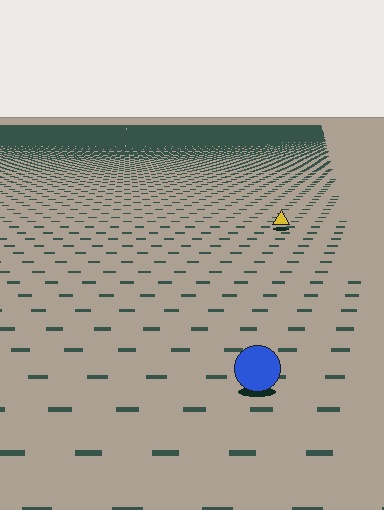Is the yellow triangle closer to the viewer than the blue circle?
No. The blue circle is closer — you can tell from the texture gradient: the ground texture is coarser near it.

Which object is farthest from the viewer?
The yellow triangle is farthest from the viewer. It appears smaller and the ground texture around it is denser.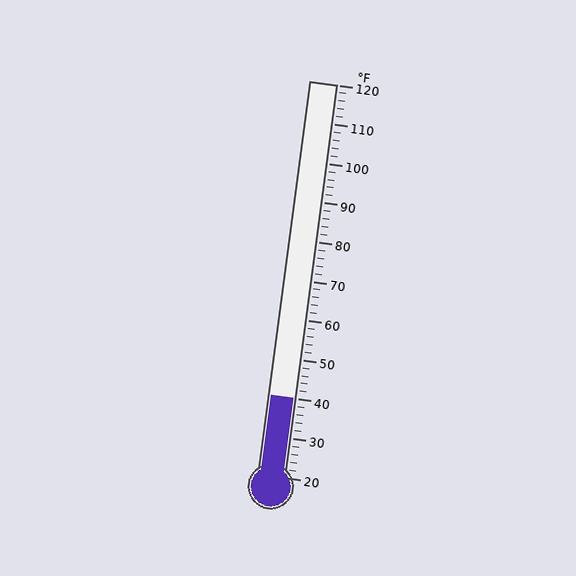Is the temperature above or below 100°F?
The temperature is below 100°F.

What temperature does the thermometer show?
The thermometer shows approximately 40°F.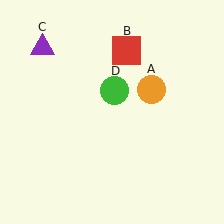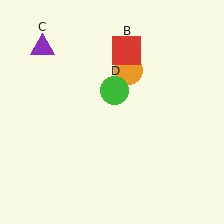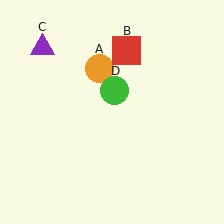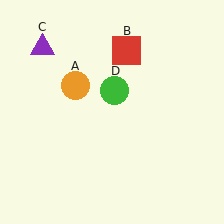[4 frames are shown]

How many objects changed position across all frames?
1 object changed position: orange circle (object A).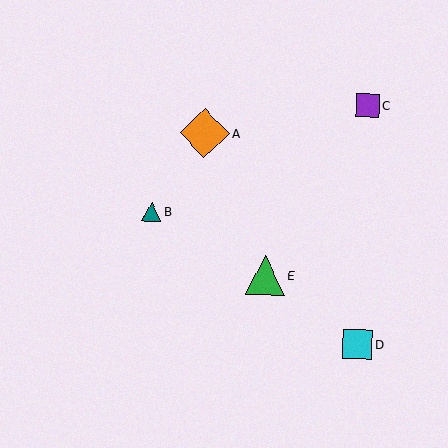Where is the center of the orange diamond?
The center of the orange diamond is at (205, 133).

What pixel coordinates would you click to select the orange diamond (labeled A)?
Click at (205, 133) to select the orange diamond A.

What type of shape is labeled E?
Shape E is a green triangle.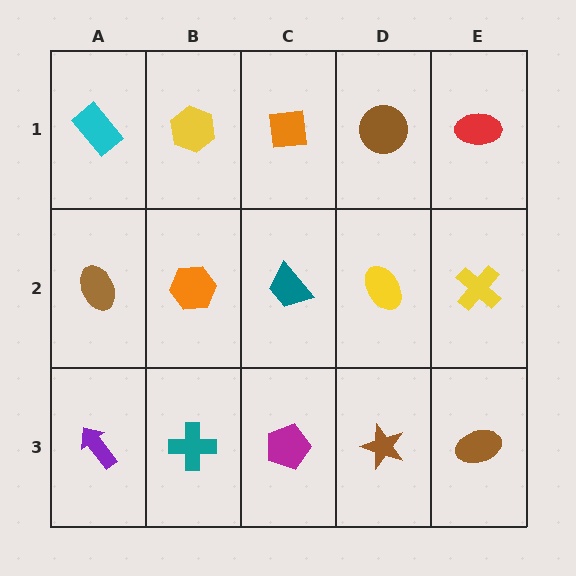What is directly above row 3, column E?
A yellow cross.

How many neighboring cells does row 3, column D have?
3.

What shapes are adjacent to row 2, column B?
A yellow hexagon (row 1, column B), a teal cross (row 3, column B), a brown ellipse (row 2, column A), a teal trapezoid (row 2, column C).